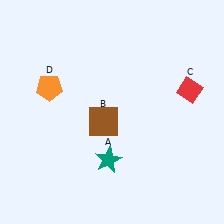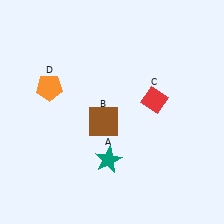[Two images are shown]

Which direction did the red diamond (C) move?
The red diamond (C) moved left.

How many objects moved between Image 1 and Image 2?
1 object moved between the two images.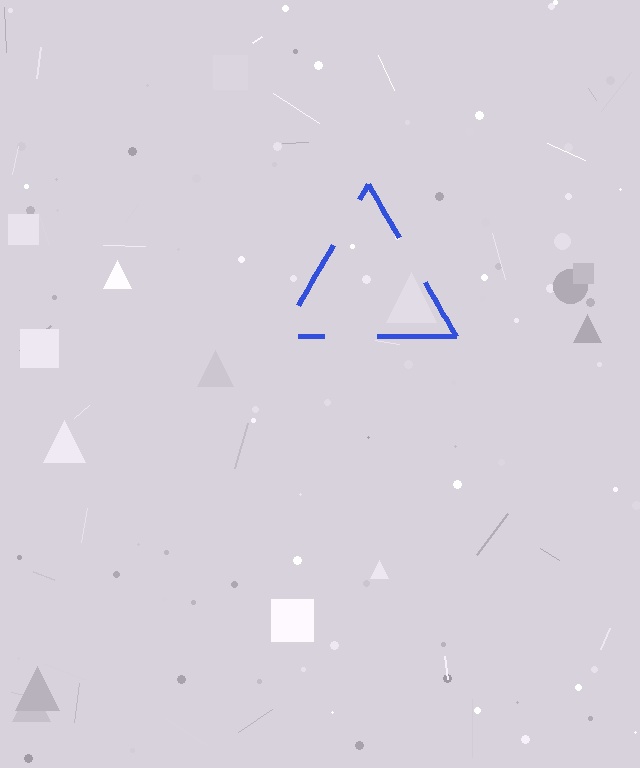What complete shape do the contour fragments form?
The contour fragments form a triangle.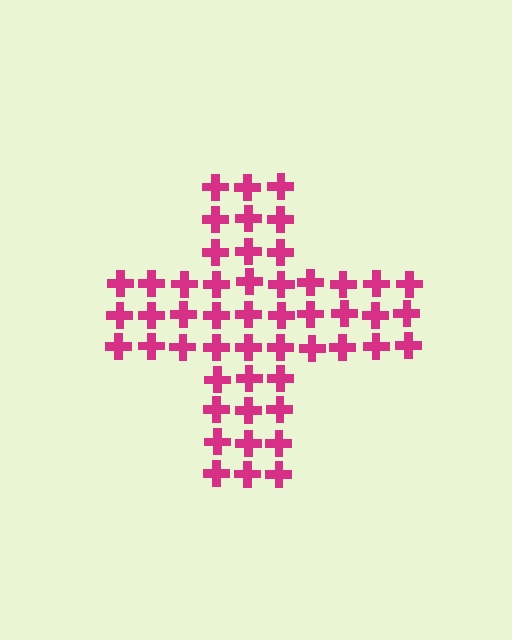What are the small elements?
The small elements are crosses.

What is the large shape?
The large shape is a cross.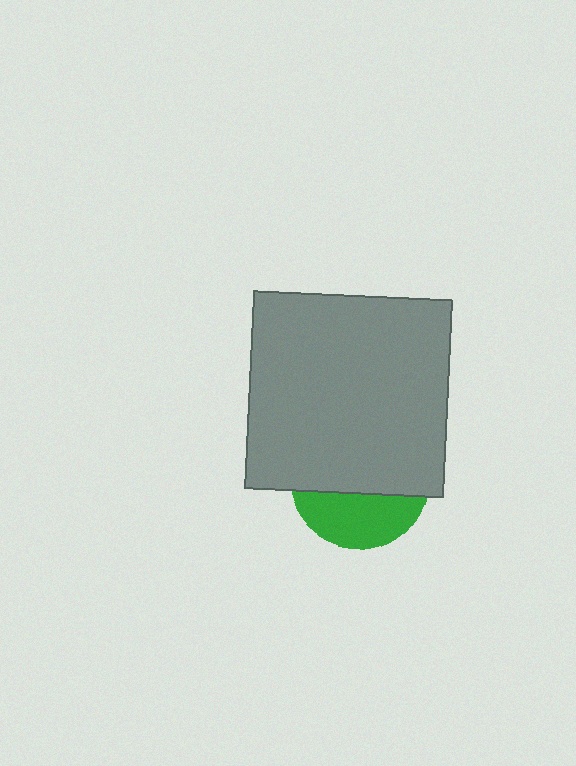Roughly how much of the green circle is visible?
A small part of it is visible (roughly 36%).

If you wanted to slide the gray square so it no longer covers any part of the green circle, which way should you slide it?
Slide it up — that is the most direct way to separate the two shapes.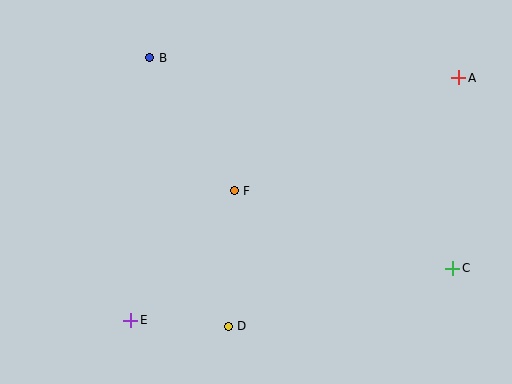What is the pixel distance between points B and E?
The distance between B and E is 263 pixels.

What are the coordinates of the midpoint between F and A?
The midpoint between F and A is at (346, 134).